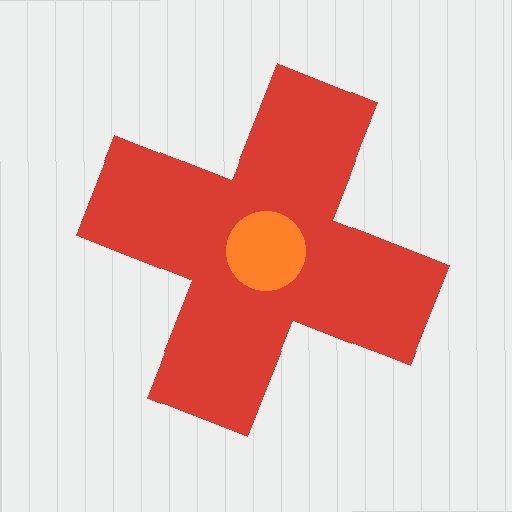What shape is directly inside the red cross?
The orange circle.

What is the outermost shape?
The red cross.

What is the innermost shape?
The orange circle.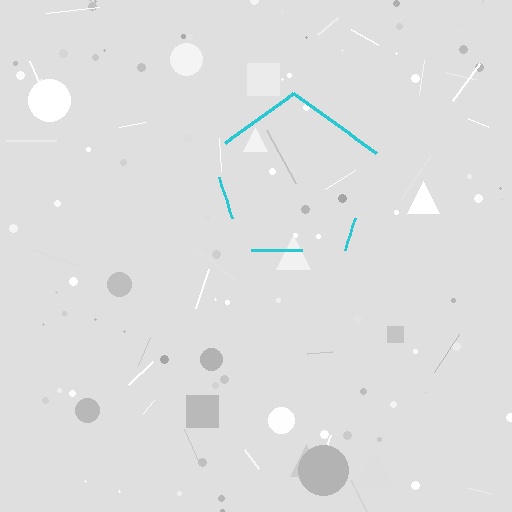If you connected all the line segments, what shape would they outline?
They would outline a pentagon.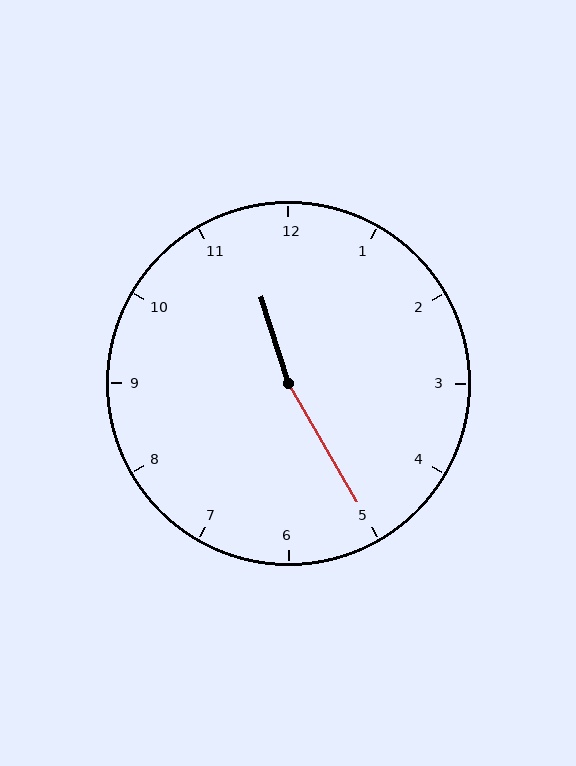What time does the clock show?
11:25.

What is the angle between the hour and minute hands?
Approximately 168 degrees.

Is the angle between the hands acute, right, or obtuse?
It is obtuse.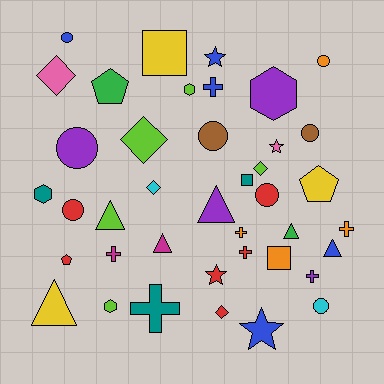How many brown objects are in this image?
There are 2 brown objects.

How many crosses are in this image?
There are 7 crosses.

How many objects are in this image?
There are 40 objects.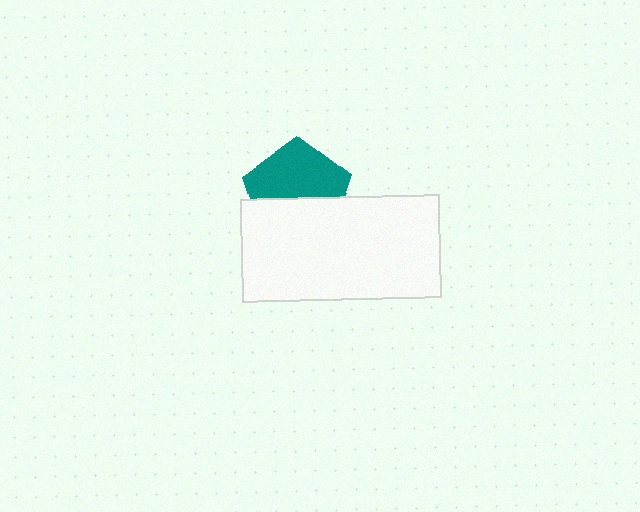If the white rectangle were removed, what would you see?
You would see the complete teal pentagon.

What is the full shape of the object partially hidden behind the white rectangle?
The partially hidden object is a teal pentagon.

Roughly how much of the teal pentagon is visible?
About half of it is visible (roughly 57%).